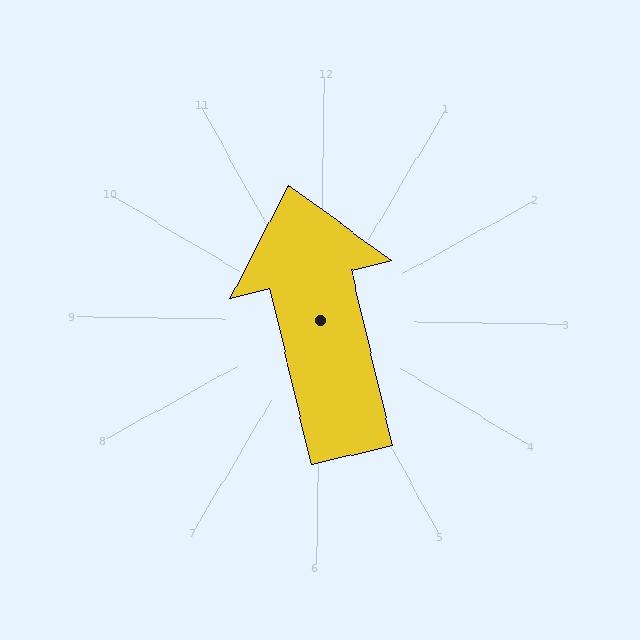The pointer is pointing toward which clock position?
Roughly 12 o'clock.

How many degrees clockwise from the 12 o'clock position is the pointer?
Approximately 346 degrees.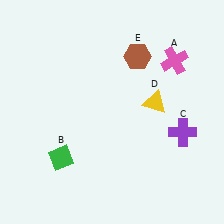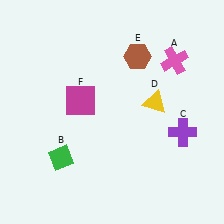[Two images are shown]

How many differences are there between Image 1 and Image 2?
There is 1 difference between the two images.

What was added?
A magenta square (F) was added in Image 2.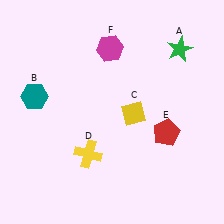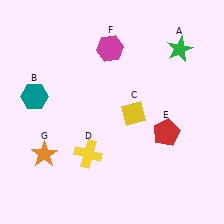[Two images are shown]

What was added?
An orange star (G) was added in Image 2.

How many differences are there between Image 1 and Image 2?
There is 1 difference between the two images.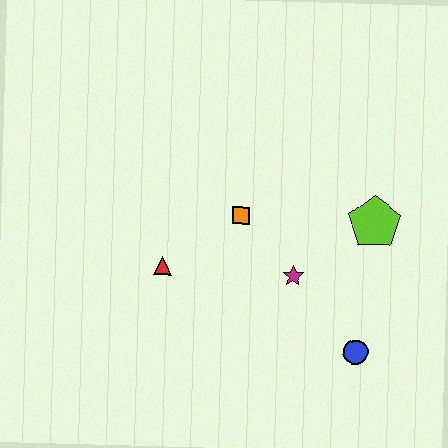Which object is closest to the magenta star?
The orange square is closest to the magenta star.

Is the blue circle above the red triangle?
No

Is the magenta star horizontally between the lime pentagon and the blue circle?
No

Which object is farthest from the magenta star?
The red triangle is farthest from the magenta star.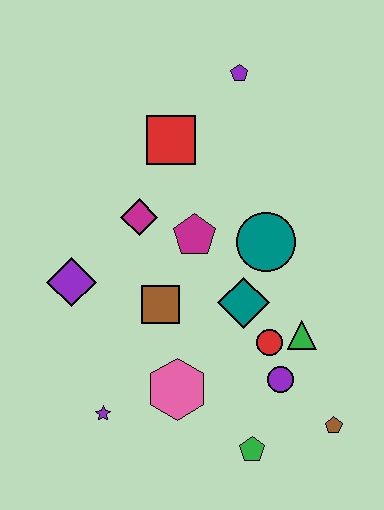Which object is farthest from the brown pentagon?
The purple pentagon is farthest from the brown pentagon.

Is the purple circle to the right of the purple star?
Yes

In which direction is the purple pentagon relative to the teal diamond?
The purple pentagon is above the teal diamond.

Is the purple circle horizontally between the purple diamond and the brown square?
No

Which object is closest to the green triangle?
The red circle is closest to the green triangle.